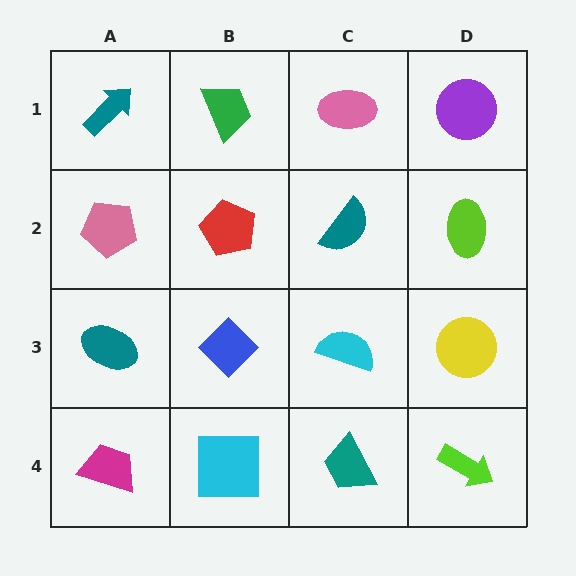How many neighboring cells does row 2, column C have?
4.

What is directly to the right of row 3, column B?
A cyan semicircle.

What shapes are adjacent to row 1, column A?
A pink pentagon (row 2, column A), a green trapezoid (row 1, column B).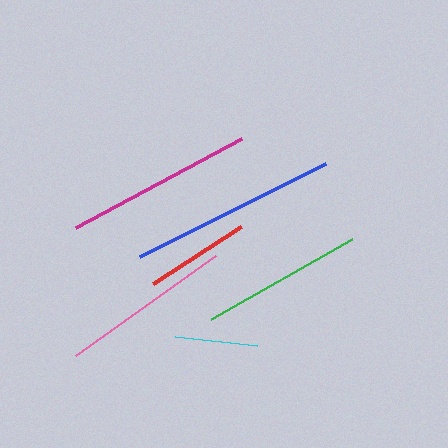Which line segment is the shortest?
The cyan line is the shortest at approximately 82 pixels.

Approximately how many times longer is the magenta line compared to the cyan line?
The magenta line is approximately 2.3 times the length of the cyan line.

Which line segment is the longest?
The blue line is the longest at approximately 208 pixels.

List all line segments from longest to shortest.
From longest to shortest: blue, magenta, pink, green, red, cyan.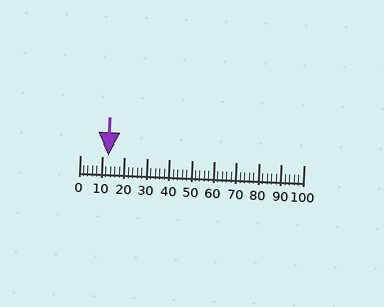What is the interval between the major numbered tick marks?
The major tick marks are spaced 10 units apart.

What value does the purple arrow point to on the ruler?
The purple arrow points to approximately 13.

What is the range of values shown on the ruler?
The ruler shows values from 0 to 100.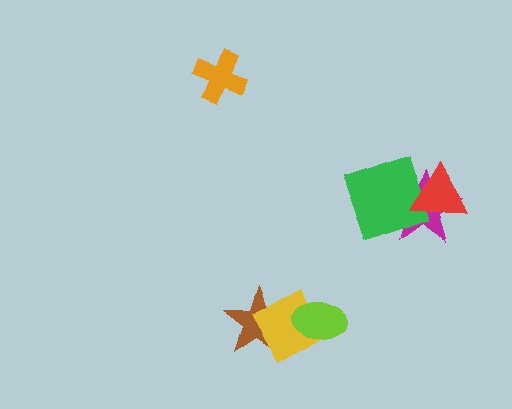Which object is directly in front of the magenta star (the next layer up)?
The green diamond is directly in front of the magenta star.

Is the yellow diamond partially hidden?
Yes, it is partially covered by another shape.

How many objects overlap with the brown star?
1 object overlaps with the brown star.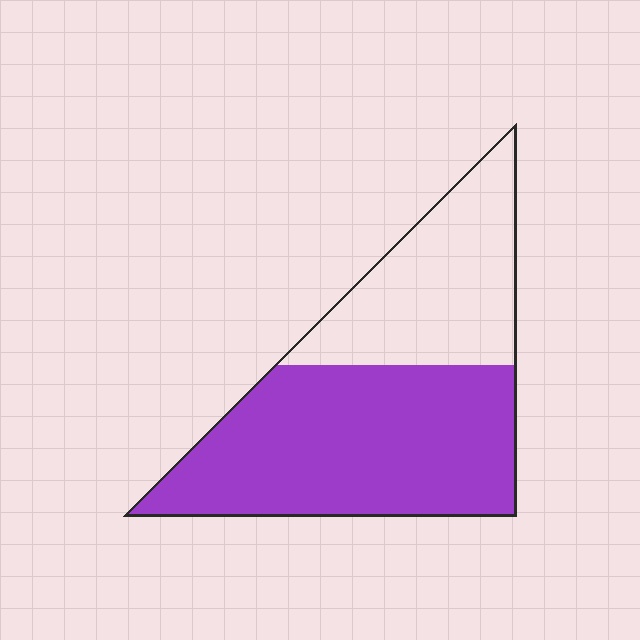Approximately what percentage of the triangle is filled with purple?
Approximately 60%.